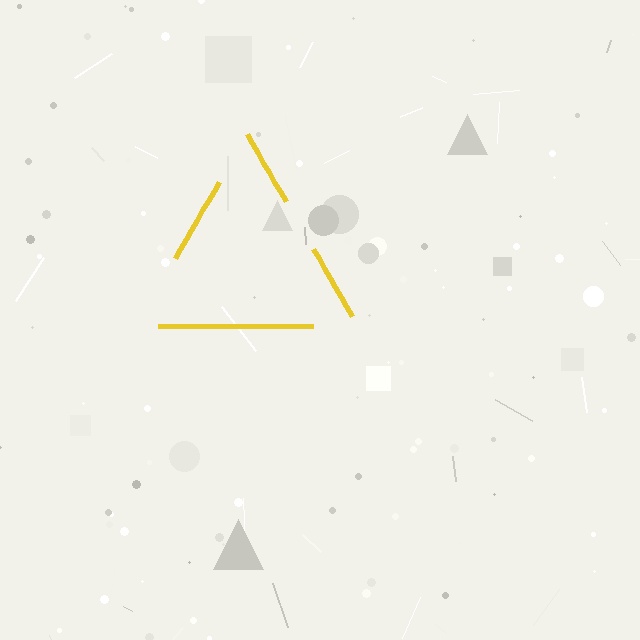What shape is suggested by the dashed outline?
The dashed outline suggests a triangle.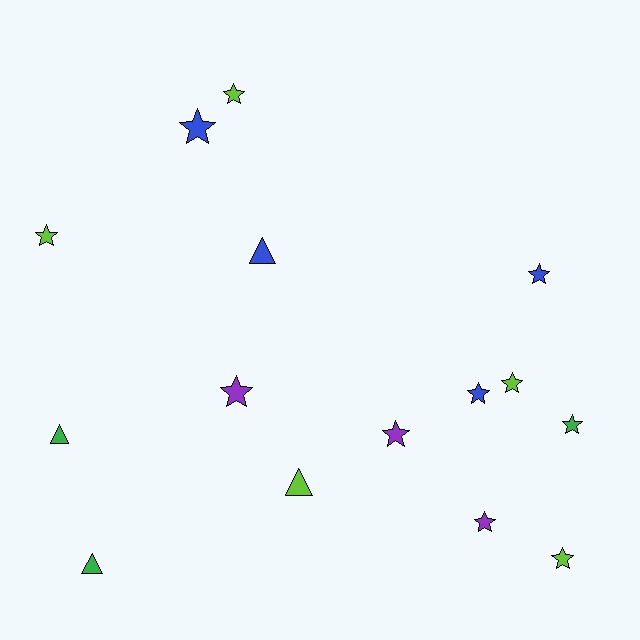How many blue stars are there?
There are 3 blue stars.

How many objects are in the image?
There are 15 objects.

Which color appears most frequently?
Lime, with 5 objects.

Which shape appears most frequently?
Star, with 11 objects.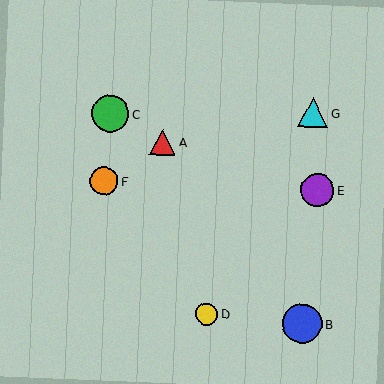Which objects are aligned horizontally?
Objects E, F are aligned horizontally.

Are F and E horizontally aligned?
Yes, both are at y≈181.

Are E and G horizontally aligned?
No, E is at y≈190 and G is at y≈113.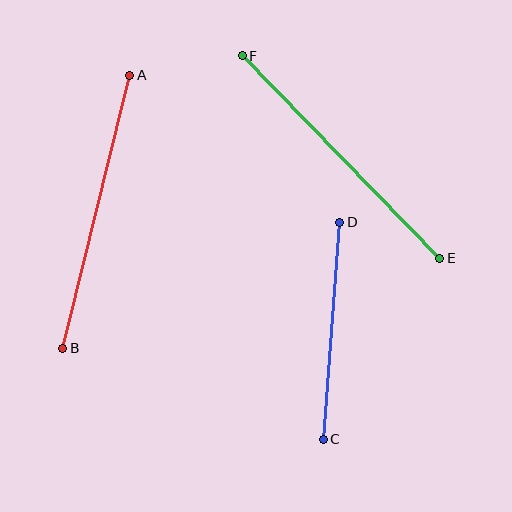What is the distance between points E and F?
The distance is approximately 283 pixels.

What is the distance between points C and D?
The distance is approximately 218 pixels.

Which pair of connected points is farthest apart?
Points E and F are farthest apart.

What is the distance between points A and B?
The distance is approximately 281 pixels.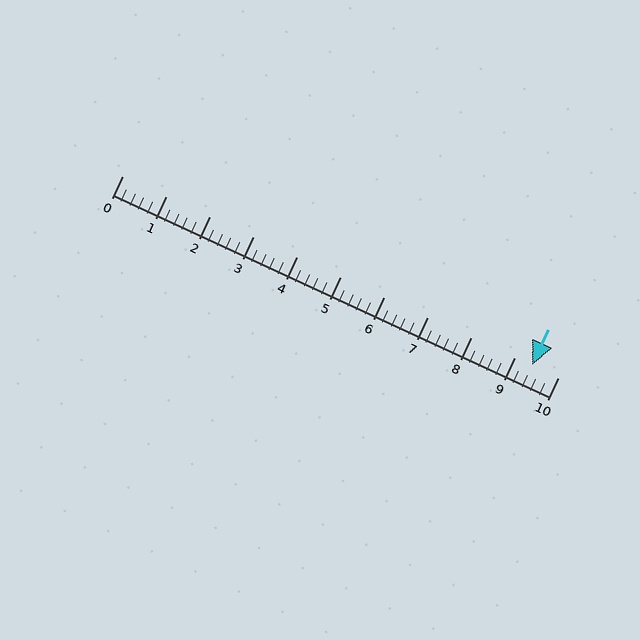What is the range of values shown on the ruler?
The ruler shows values from 0 to 10.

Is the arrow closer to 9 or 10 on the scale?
The arrow is closer to 9.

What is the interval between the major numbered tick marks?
The major tick marks are spaced 1 units apart.